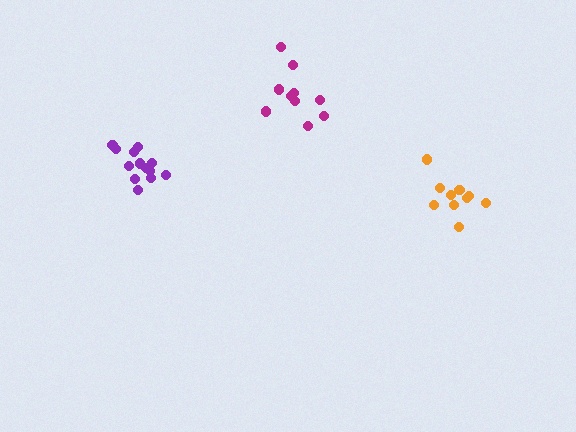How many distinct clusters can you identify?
There are 3 distinct clusters.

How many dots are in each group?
Group 1: 10 dots, Group 2: 11 dots, Group 3: 13 dots (34 total).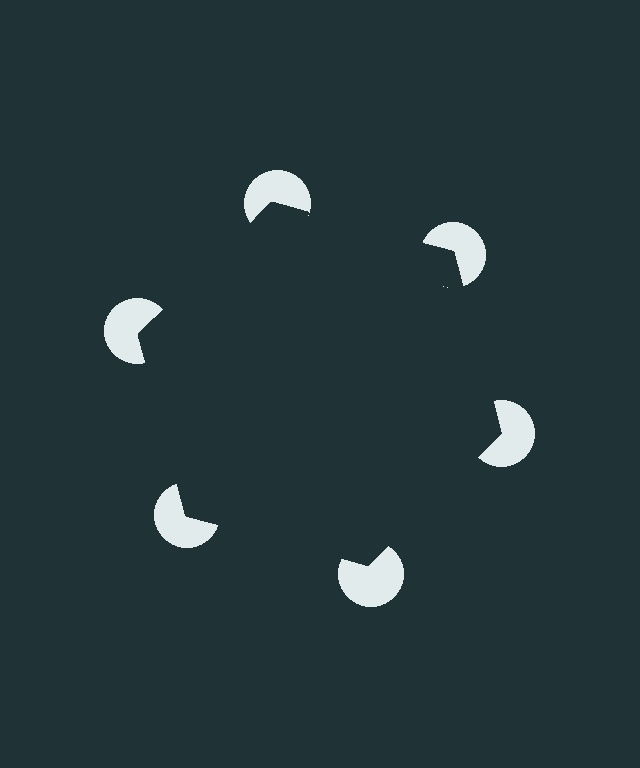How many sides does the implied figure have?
6 sides.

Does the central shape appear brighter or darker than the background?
It typically appears slightly darker than the background, even though no actual brightness change is drawn.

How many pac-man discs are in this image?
There are 6 — one at each vertex of the illusory hexagon.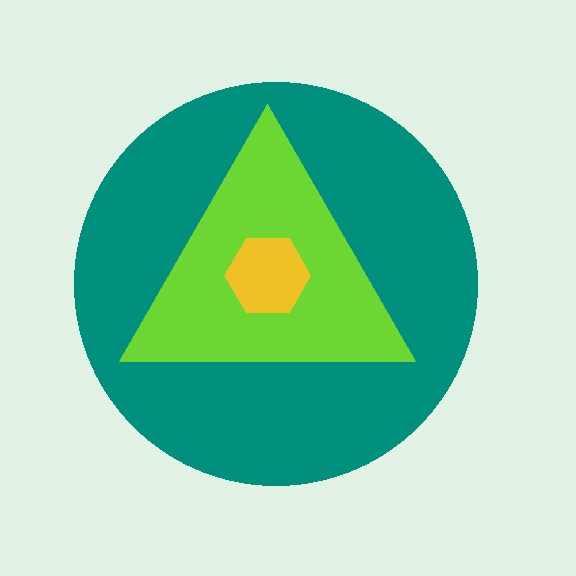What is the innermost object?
The yellow hexagon.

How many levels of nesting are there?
3.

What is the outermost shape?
The teal circle.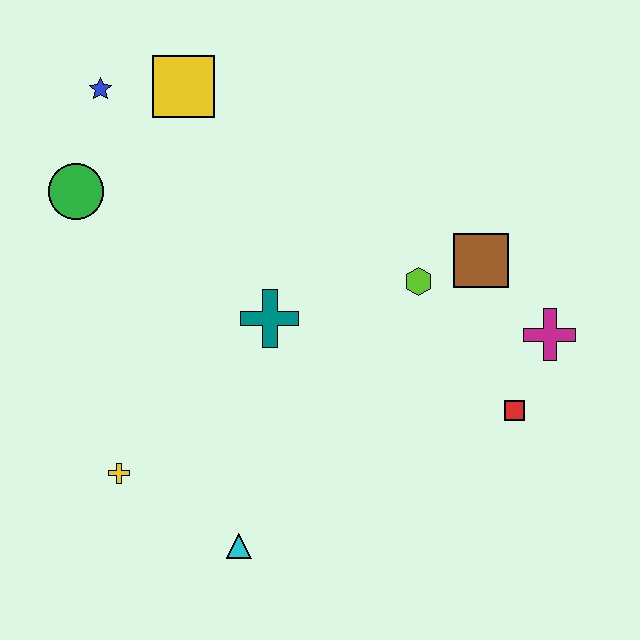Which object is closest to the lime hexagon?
The brown square is closest to the lime hexagon.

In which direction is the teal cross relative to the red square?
The teal cross is to the left of the red square.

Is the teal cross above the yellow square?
No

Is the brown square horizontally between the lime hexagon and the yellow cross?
No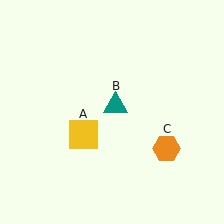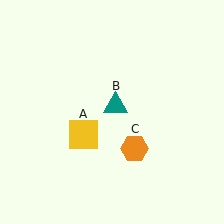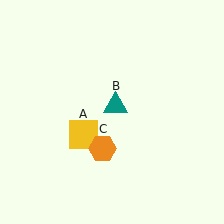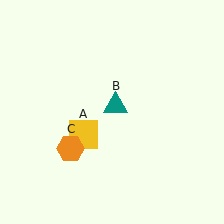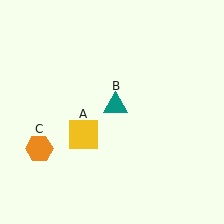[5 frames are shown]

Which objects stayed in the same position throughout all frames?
Yellow square (object A) and teal triangle (object B) remained stationary.